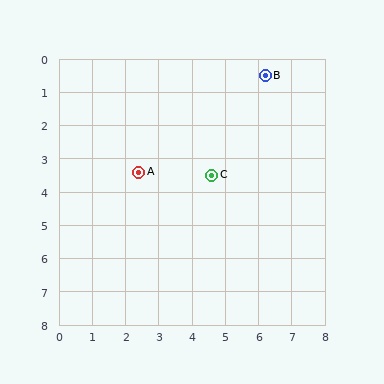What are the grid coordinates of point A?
Point A is at approximately (2.4, 3.4).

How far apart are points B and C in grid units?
Points B and C are about 3.4 grid units apart.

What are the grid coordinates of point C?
Point C is at approximately (4.6, 3.5).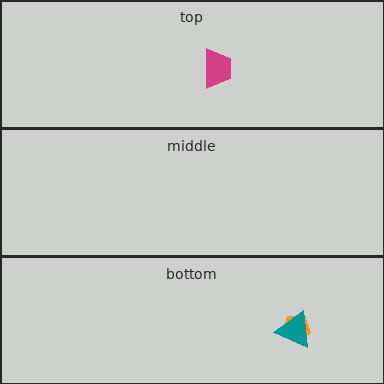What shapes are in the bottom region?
The orange pentagon, the teal triangle.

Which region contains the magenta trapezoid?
The top region.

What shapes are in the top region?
The magenta trapezoid.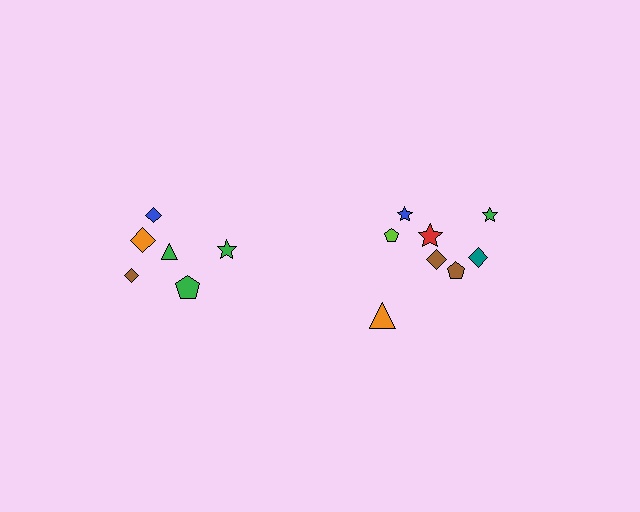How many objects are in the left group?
There are 6 objects.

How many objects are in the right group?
There are 8 objects.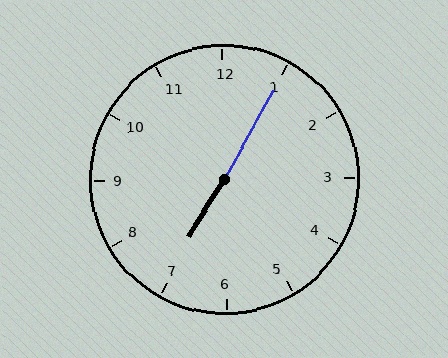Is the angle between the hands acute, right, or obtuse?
It is obtuse.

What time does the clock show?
7:05.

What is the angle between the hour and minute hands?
Approximately 178 degrees.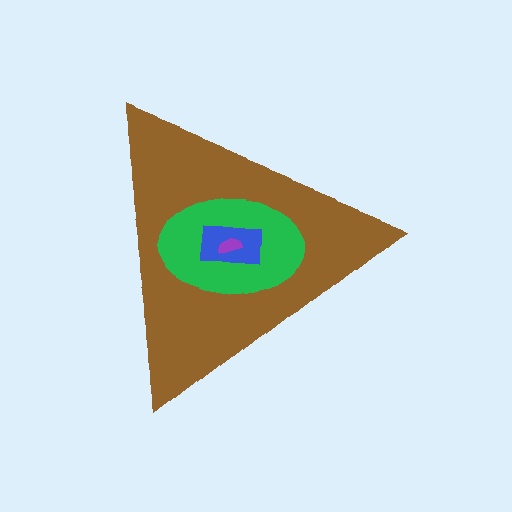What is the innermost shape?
The purple semicircle.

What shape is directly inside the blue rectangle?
The purple semicircle.